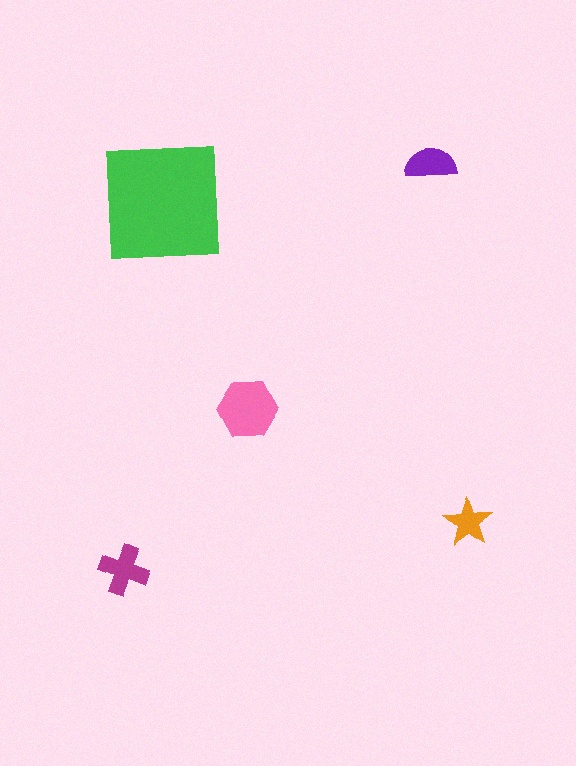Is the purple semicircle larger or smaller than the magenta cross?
Smaller.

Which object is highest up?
The purple semicircle is topmost.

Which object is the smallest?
The orange star.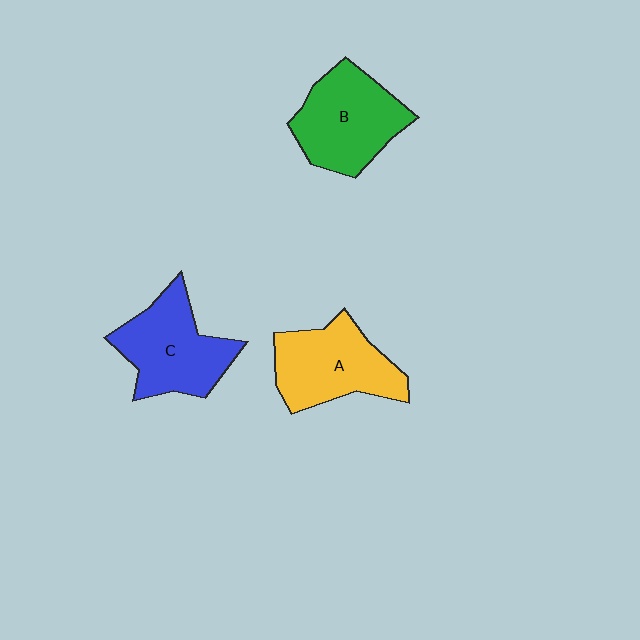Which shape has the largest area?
Shape B (green).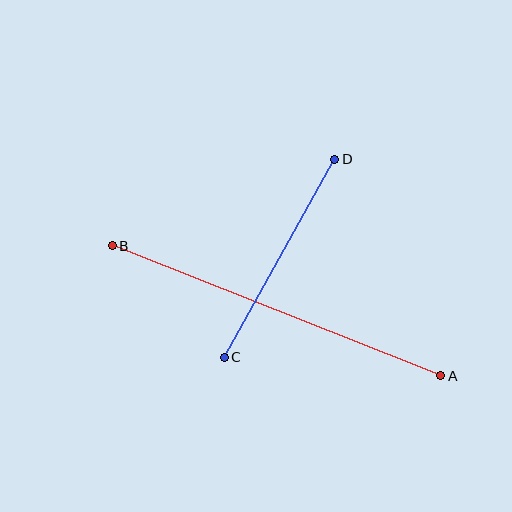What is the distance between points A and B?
The distance is approximately 353 pixels.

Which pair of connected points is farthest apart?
Points A and B are farthest apart.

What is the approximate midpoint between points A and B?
The midpoint is at approximately (276, 311) pixels.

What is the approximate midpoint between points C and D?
The midpoint is at approximately (279, 258) pixels.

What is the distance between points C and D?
The distance is approximately 227 pixels.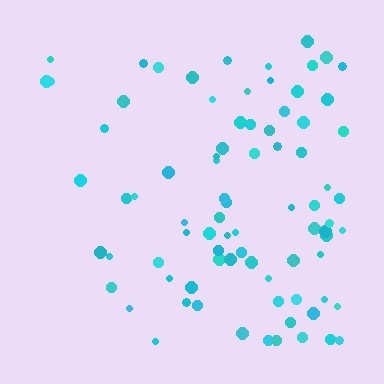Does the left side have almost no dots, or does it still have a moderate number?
Still a moderate number, just noticeably fewer than the right.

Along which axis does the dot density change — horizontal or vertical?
Horizontal.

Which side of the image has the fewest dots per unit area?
The left.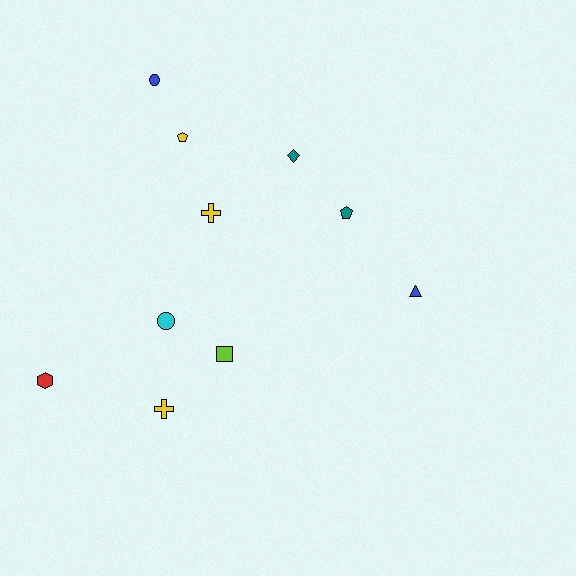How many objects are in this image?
There are 10 objects.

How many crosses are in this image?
There are 2 crosses.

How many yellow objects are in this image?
There are 3 yellow objects.